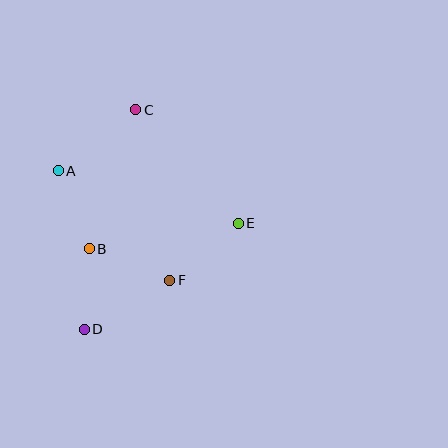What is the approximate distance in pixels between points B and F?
The distance between B and F is approximately 86 pixels.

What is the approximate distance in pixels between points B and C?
The distance between B and C is approximately 147 pixels.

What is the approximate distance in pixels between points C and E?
The distance between C and E is approximately 153 pixels.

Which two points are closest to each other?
Points B and D are closest to each other.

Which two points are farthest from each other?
Points C and D are farthest from each other.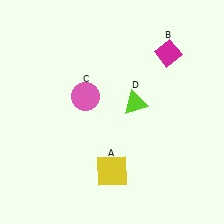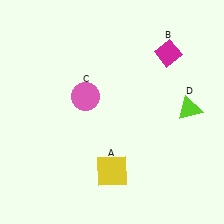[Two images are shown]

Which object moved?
The lime triangle (D) moved right.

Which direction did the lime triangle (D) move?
The lime triangle (D) moved right.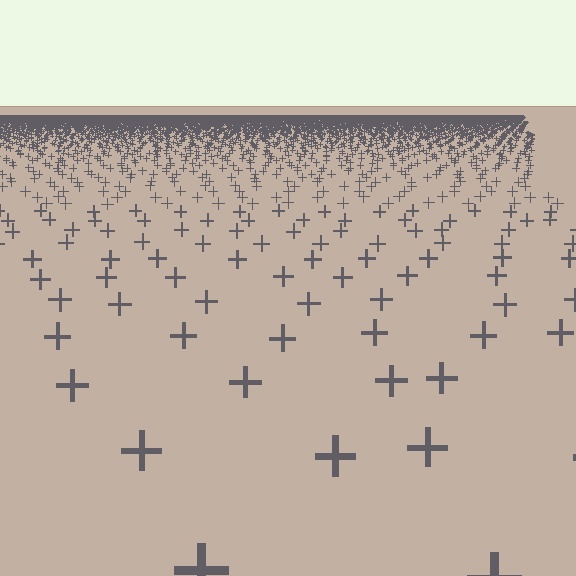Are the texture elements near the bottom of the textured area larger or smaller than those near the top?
Larger. Near the bottom, elements are closer to the viewer and appear at a bigger on-screen size.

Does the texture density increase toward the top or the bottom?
Density increases toward the top.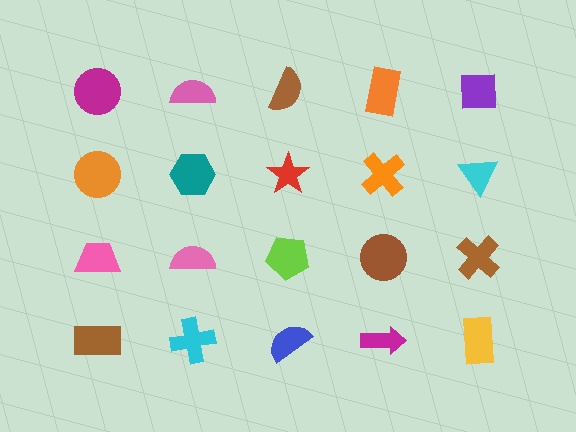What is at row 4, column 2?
A cyan cross.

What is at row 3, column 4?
A brown circle.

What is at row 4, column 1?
A brown rectangle.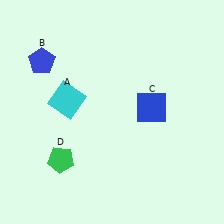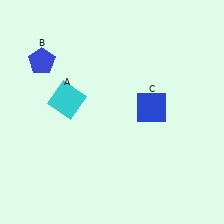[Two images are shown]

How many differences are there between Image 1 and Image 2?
There is 1 difference between the two images.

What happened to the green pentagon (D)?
The green pentagon (D) was removed in Image 2. It was in the bottom-left area of Image 1.